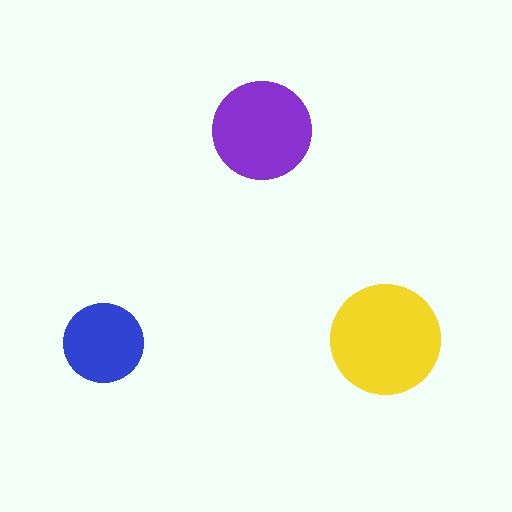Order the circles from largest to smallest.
the yellow one, the purple one, the blue one.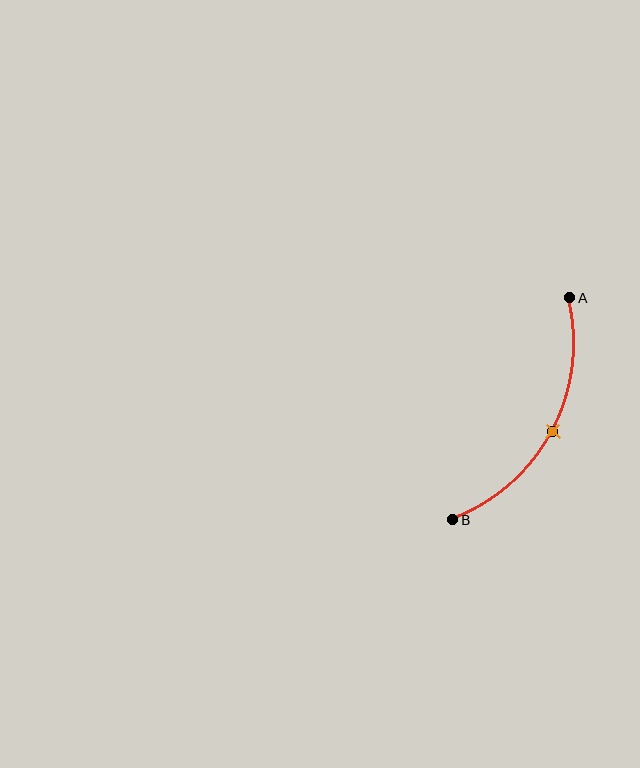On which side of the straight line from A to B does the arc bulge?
The arc bulges to the right of the straight line connecting A and B.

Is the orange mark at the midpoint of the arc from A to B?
Yes. The orange mark lies on the arc at equal arc-length from both A and B — it is the arc midpoint.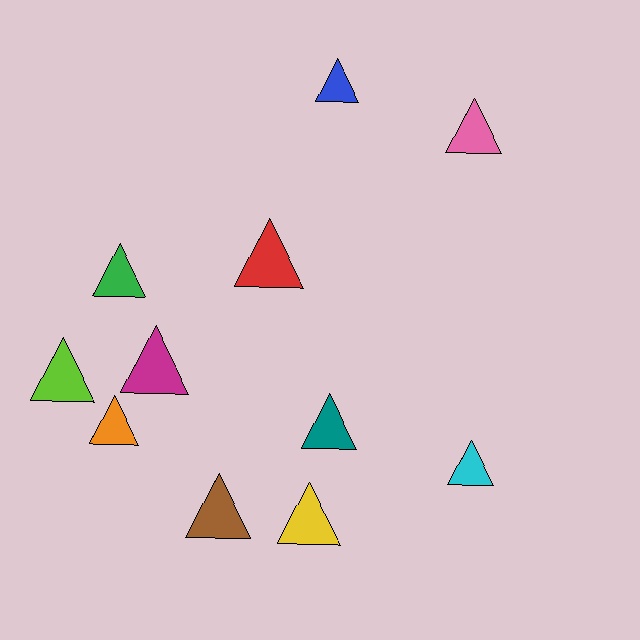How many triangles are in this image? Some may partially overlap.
There are 11 triangles.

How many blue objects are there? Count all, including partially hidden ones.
There is 1 blue object.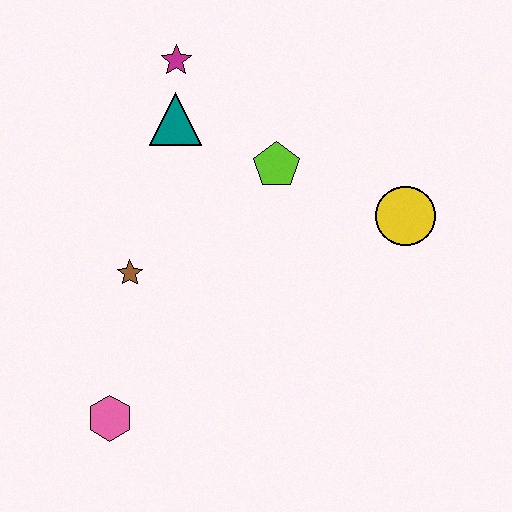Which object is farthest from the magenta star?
The pink hexagon is farthest from the magenta star.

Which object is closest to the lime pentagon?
The teal triangle is closest to the lime pentagon.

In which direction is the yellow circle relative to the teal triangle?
The yellow circle is to the right of the teal triangle.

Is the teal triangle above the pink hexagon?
Yes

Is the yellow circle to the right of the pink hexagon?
Yes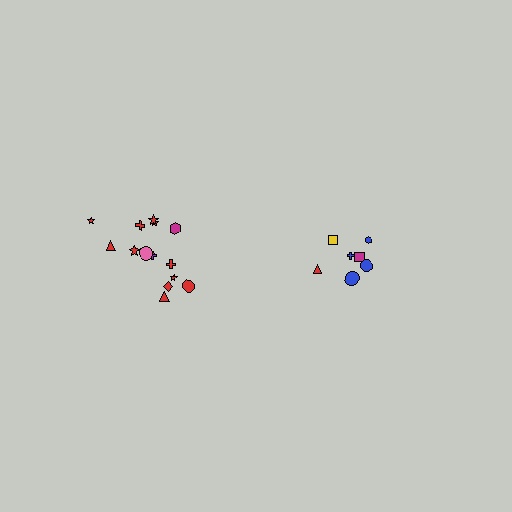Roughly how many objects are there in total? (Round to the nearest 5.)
Roughly 20 objects in total.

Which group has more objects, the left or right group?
The left group.